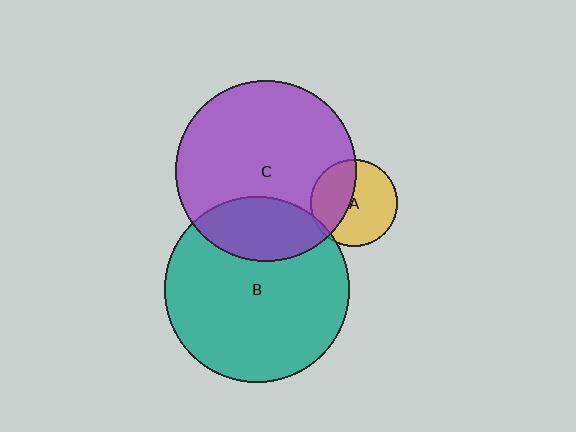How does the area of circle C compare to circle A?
Approximately 4.4 times.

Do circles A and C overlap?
Yes.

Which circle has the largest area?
Circle B (teal).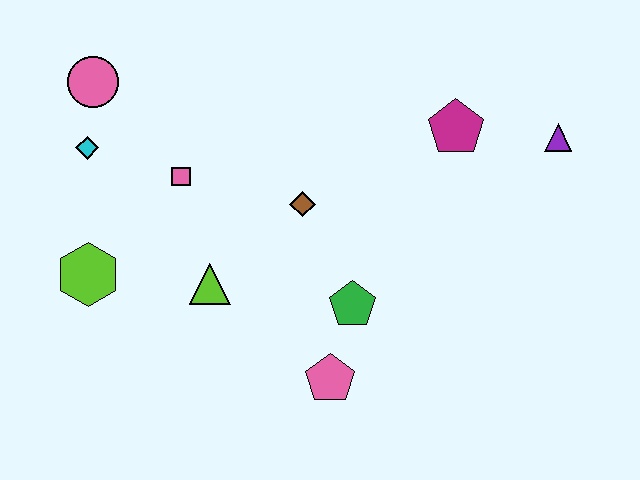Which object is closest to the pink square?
The cyan diamond is closest to the pink square.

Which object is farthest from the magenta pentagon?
The lime hexagon is farthest from the magenta pentagon.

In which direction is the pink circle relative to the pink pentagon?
The pink circle is above the pink pentagon.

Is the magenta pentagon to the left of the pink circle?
No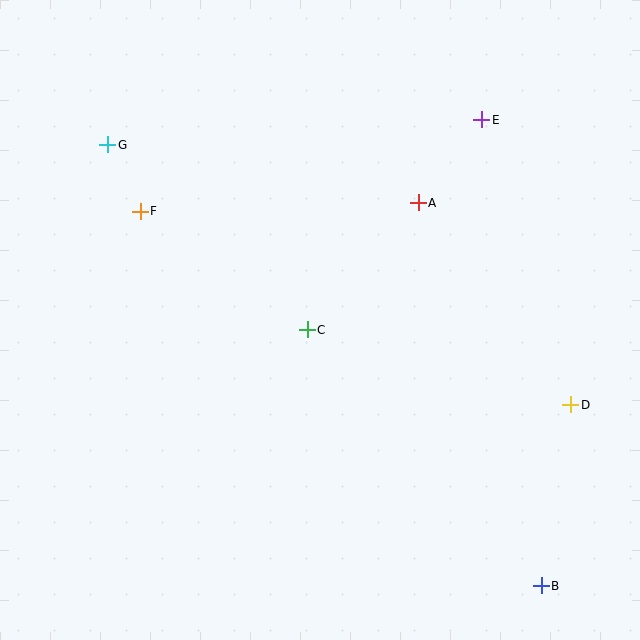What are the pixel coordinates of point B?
Point B is at (541, 586).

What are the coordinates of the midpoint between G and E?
The midpoint between G and E is at (295, 132).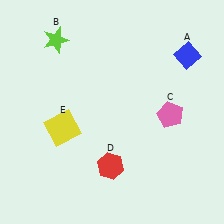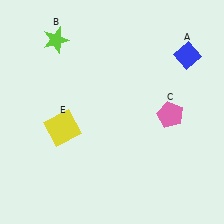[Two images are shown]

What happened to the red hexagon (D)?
The red hexagon (D) was removed in Image 2. It was in the bottom-left area of Image 1.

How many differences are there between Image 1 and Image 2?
There is 1 difference between the two images.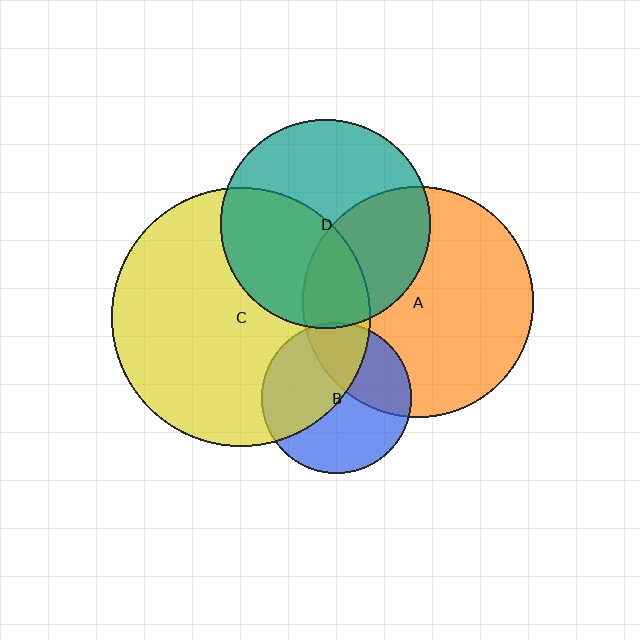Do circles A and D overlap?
Yes.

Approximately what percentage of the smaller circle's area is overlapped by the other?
Approximately 40%.